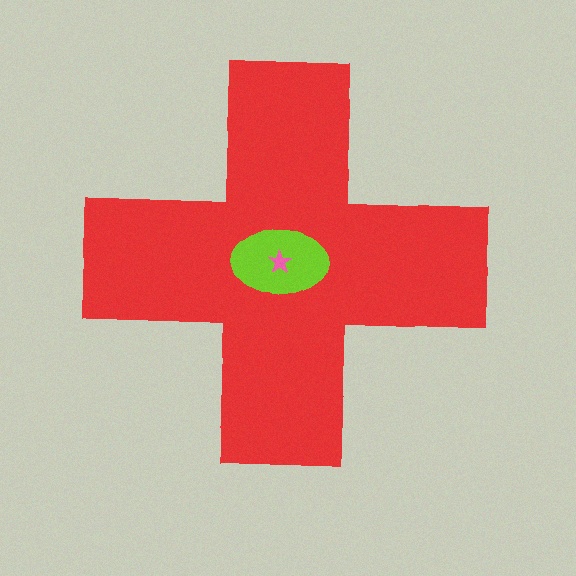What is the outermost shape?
The red cross.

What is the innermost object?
The pink star.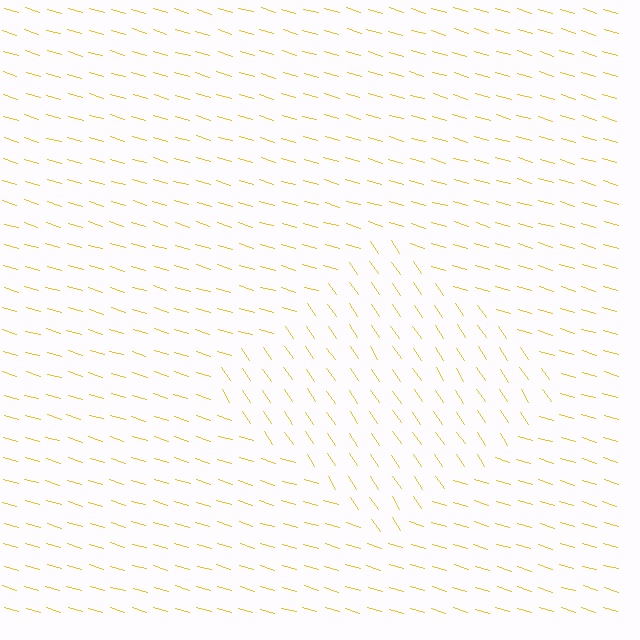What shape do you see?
I see a diamond.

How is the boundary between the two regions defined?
The boundary is defined purely by a change in line orientation (approximately 39 degrees difference). All lines are the same color and thickness.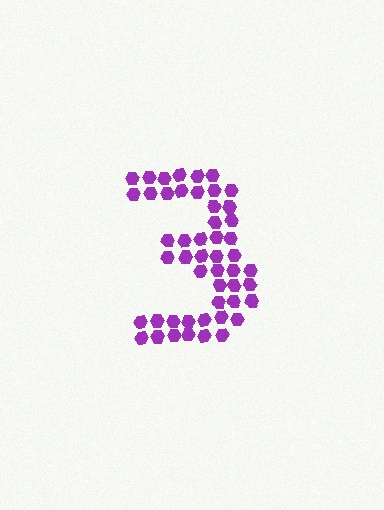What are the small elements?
The small elements are hexagons.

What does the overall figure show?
The overall figure shows the digit 3.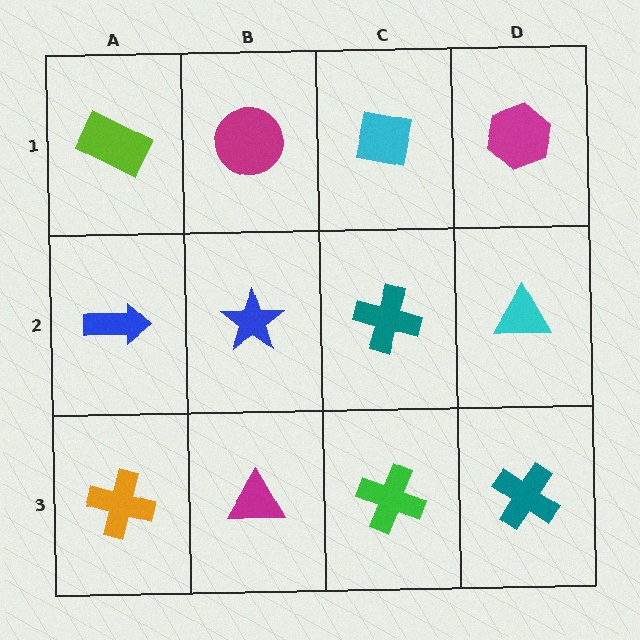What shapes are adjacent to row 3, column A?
A blue arrow (row 2, column A), a magenta triangle (row 3, column B).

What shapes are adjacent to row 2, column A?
A lime rectangle (row 1, column A), an orange cross (row 3, column A), a blue star (row 2, column B).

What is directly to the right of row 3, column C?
A teal cross.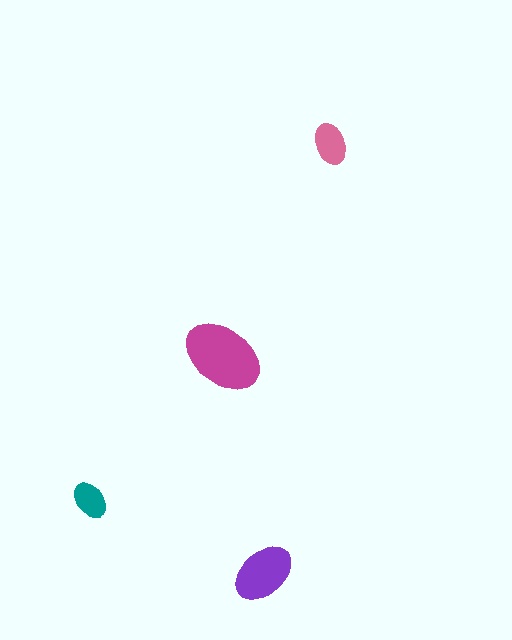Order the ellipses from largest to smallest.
the magenta one, the purple one, the pink one, the teal one.